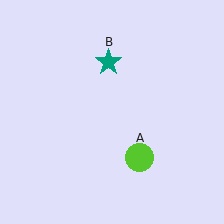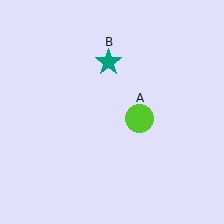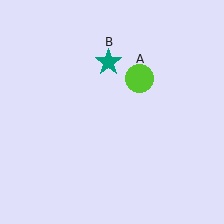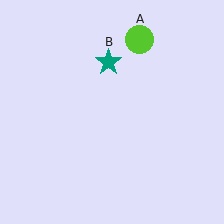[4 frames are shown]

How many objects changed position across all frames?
1 object changed position: lime circle (object A).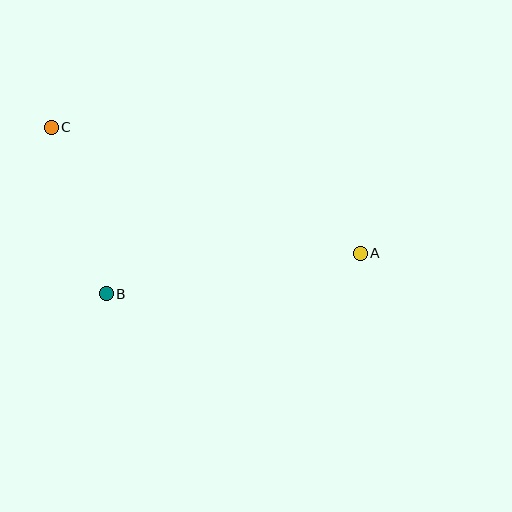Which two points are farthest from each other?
Points A and C are farthest from each other.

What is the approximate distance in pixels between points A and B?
The distance between A and B is approximately 257 pixels.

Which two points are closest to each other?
Points B and C are closest to each other.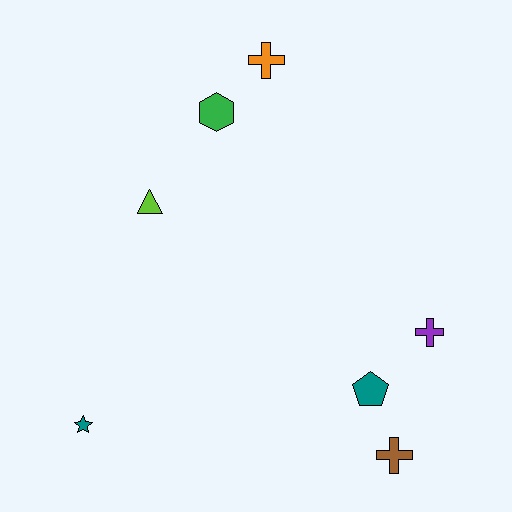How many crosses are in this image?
There are 3 crosses.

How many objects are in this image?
There are 7 objects.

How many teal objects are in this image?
There are 2 teal objects.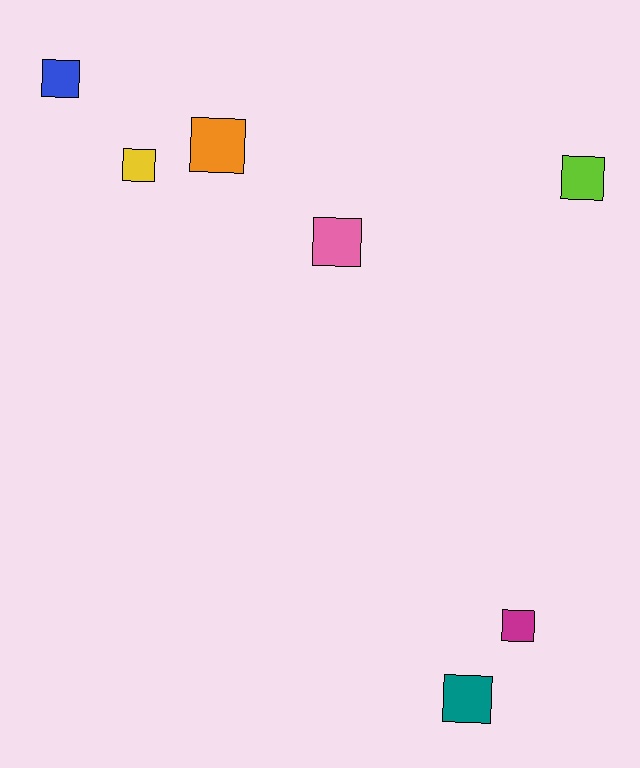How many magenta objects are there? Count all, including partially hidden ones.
There is 1 magenta object.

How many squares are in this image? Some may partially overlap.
There are 7 squares.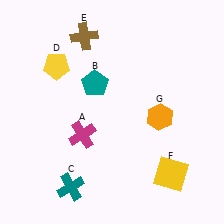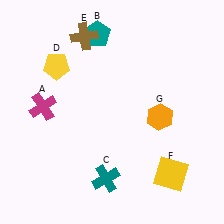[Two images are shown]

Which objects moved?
The objects that moved are: the magenta cross (A), the teal pentagon (B), the teal cross (C).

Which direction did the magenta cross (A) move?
The magenta cross (A) moved left.